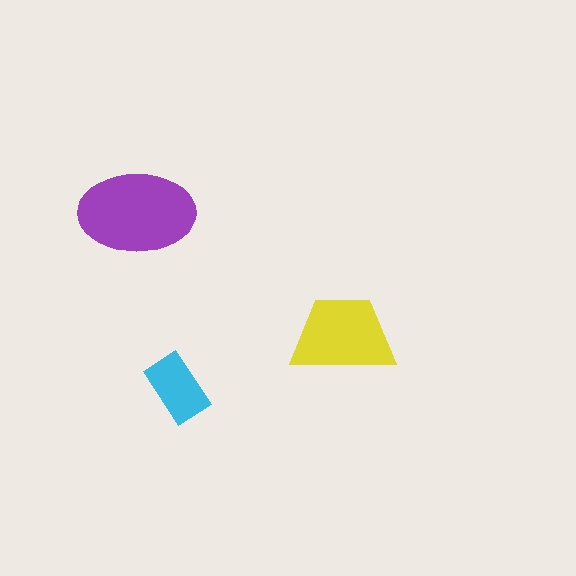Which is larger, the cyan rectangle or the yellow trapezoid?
The yellow trapezoid.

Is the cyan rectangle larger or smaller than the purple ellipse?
Smaller.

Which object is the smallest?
The cyan rectangle.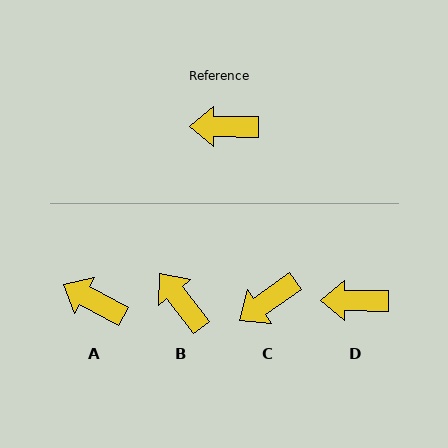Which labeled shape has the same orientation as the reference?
D.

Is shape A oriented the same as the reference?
No, it is off by about 28 degrees.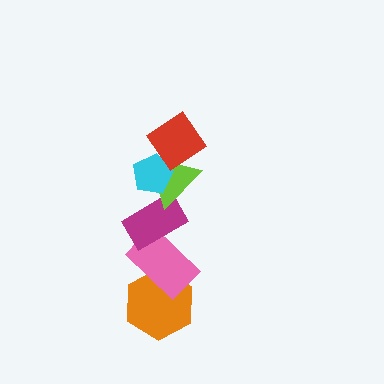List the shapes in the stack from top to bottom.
From top to bottom: the red diamond, the cyan pentagon, the lime triangle, the magenta rectangle, the pink rectangle, the orange hexagon.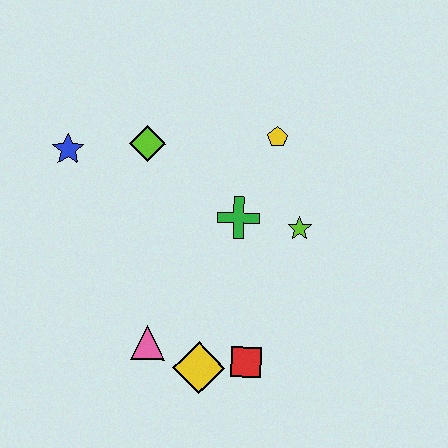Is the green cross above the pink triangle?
Yes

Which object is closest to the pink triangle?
The yellow diamond is closest to the pink triangle.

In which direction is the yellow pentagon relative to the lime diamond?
The yellow pentagon is to the right of the lime diamond.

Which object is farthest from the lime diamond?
The red square is farthest from the lime diamond.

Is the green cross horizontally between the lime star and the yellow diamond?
Yes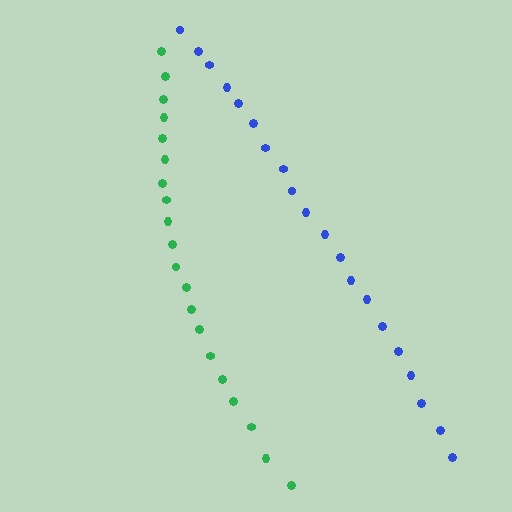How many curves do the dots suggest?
There are 2 distinct paths.